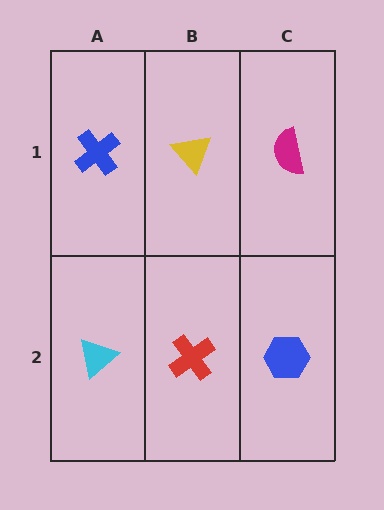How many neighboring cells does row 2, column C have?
2.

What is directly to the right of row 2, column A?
A red cross.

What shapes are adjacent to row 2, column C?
A magenta semicircle (row 1, column C), a red cross (row 2, column B).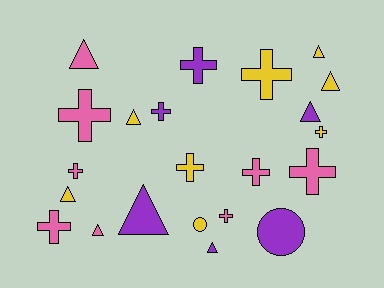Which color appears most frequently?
Yellow, with 8 objects.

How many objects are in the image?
There are 22 objects.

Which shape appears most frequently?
Cross, with 11 objects.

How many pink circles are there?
There are no pink circles.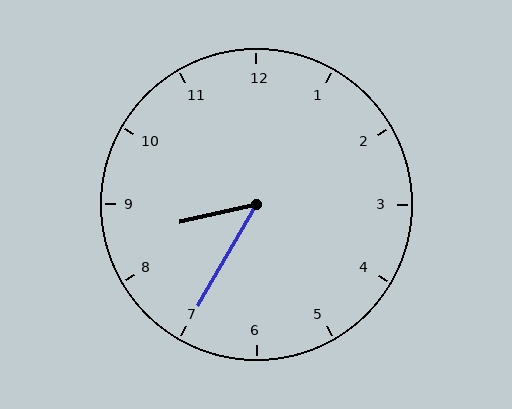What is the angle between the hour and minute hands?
Approximately 48 degrees.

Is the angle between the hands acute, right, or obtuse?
It is acute.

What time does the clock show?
8:35.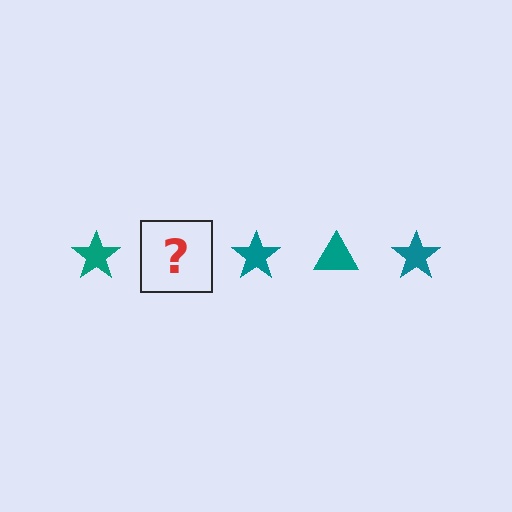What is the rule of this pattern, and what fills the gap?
The rule is that the pattern cycles through star, triangle shapes in teal. The gap should be filled with a teal triangle.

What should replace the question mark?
The question mark should be replaced with a teal triangle.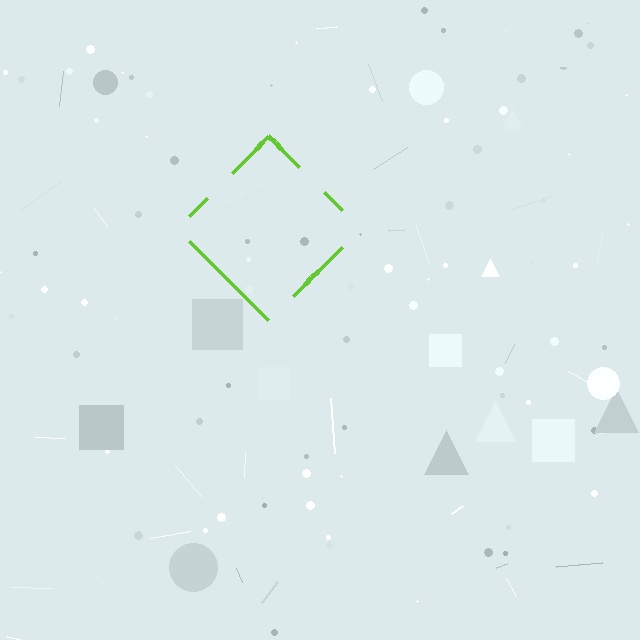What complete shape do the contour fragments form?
The contour fragments form a diamond.